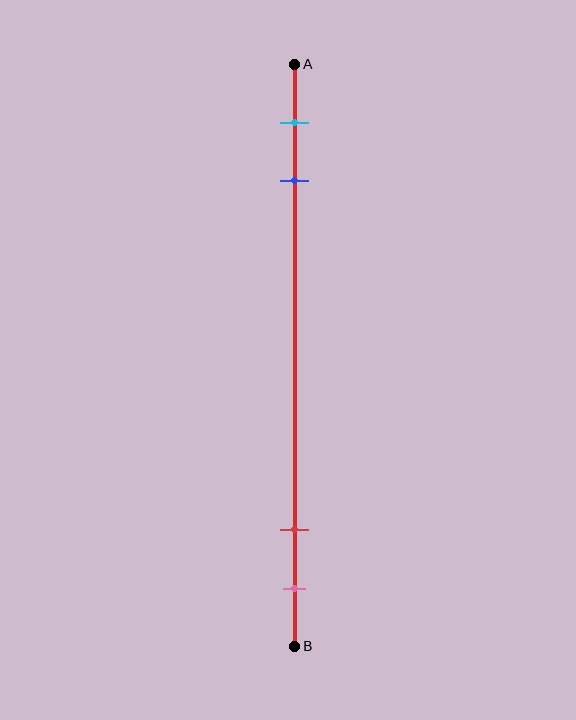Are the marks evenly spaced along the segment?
No, the marks are not evenly spaced.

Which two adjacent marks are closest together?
The red and pink marks are the closest adjacent pair.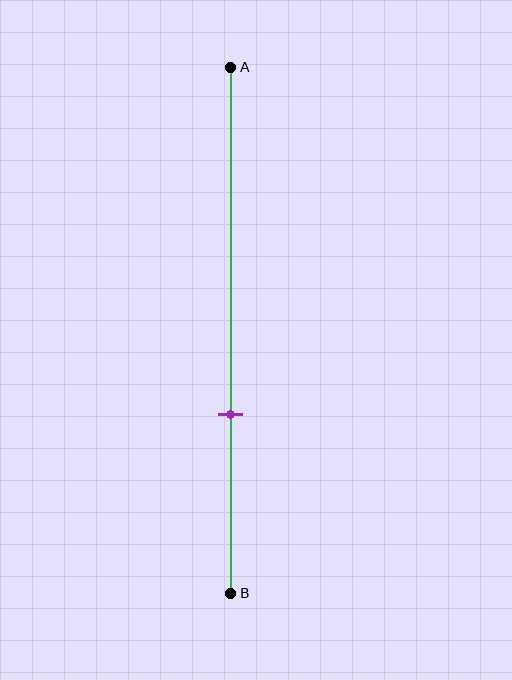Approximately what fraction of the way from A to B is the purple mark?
The purple mark is approximately 65% of the way from A to B.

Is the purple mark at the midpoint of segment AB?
No, the mark is at about 65% from A, not at the 50% midpoint.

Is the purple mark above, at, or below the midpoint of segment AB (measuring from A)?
The purple mark is below the midpoint of segment AB.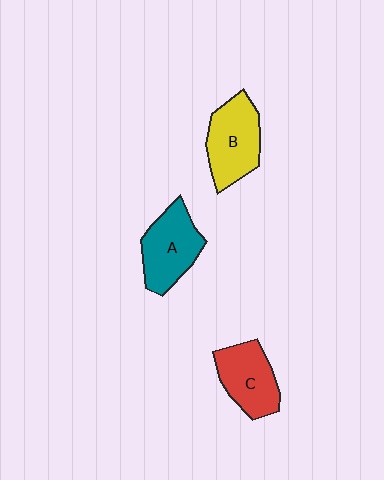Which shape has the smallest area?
Shape C (red).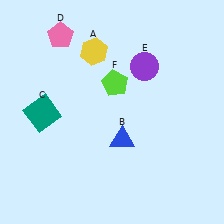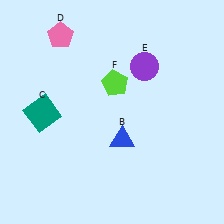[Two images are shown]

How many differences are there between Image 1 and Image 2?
There is 1 difference between the two images.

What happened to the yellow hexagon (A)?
The yellow hexagon (A) was removed in Image 2. It was in the top-left area of Image 1.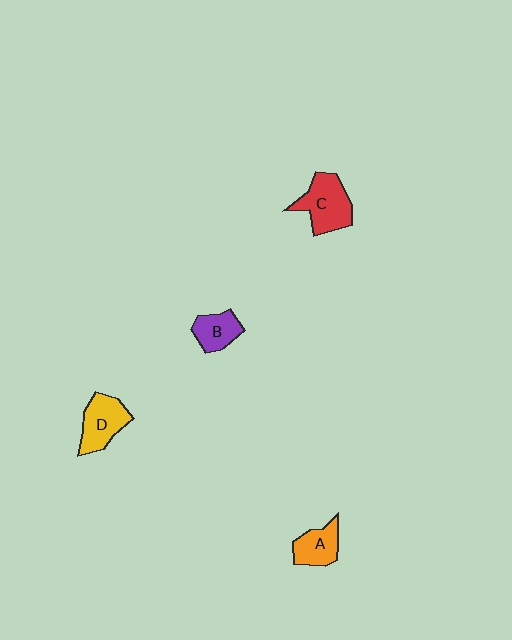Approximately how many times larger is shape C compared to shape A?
Approximately 1.5 times.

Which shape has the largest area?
Shape C (red).